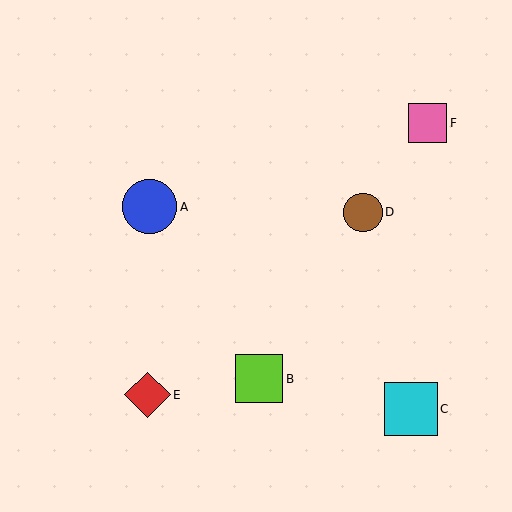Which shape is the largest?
The blue circle (labeled A) is the largest.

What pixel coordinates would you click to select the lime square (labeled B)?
Click at (259, 379) to select the lime square B.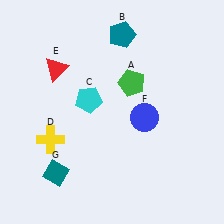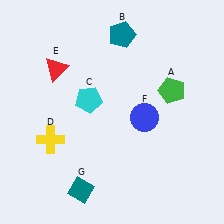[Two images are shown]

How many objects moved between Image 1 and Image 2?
2 objects moved between the two images.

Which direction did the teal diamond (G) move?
The teal diamond (G) moved right.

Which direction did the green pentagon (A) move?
The green pentagon (A) moved right.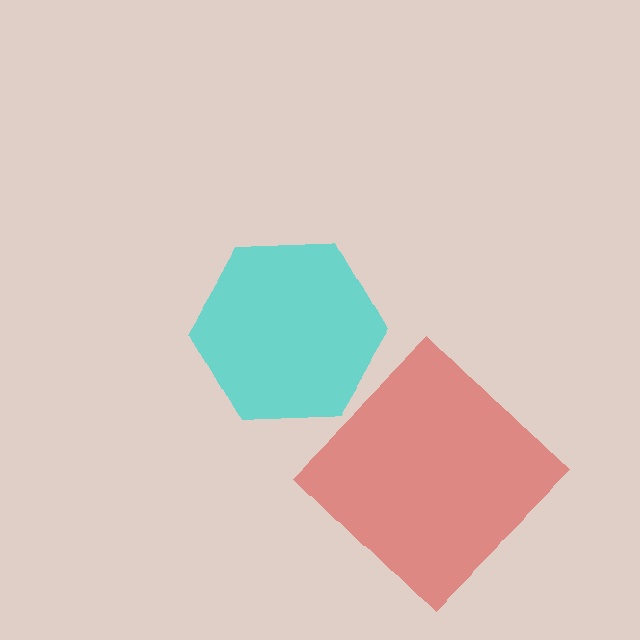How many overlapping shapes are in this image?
There are 2 overlapping shapes in the image.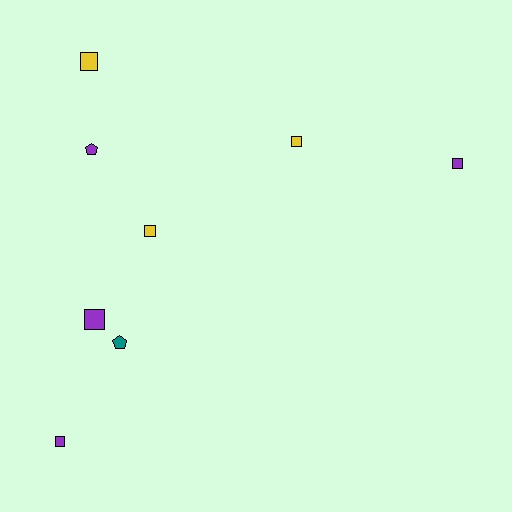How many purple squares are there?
There are 3 purple squares.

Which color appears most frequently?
Purple, with 4 objects.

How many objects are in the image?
There are 8 objects.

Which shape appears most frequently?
Square, with 6 objects.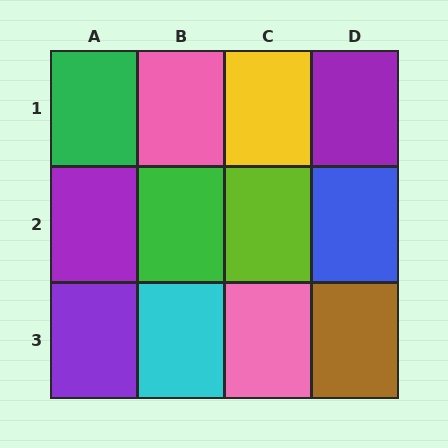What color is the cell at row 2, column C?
Lime.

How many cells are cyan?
1 cell is cyan.